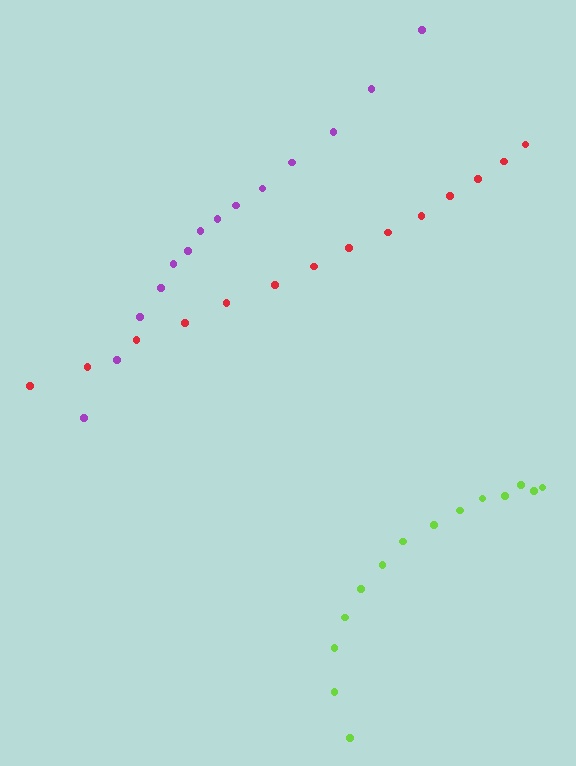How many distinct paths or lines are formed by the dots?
There are 3 distinct paths.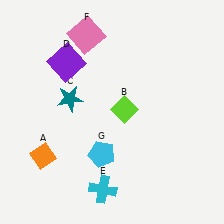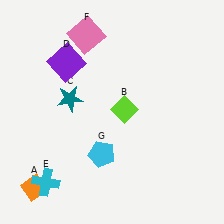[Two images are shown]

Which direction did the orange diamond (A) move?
The orange diamond (A) moved down.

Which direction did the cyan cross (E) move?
The cyan cross (E) moved left.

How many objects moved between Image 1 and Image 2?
2 objects moved between the two images.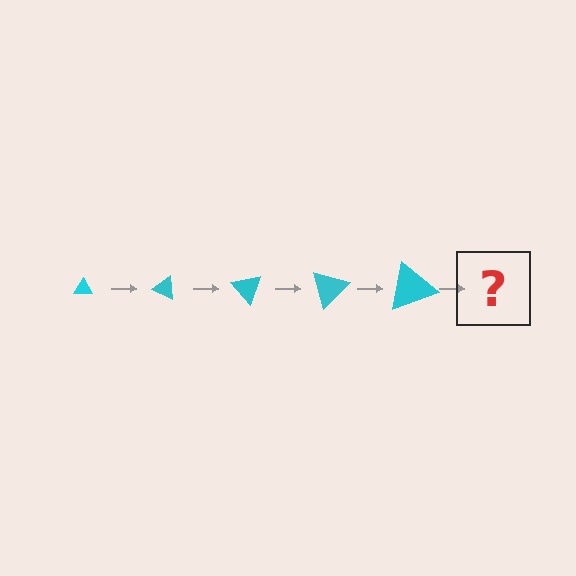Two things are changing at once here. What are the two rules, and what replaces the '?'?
The two rules are that the triangle grows larger each step and it rotates 25 degrees each step. The '?' should be a triangle, larger than the previous one and rotated 125 degrees from the start.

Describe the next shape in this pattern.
It should be a triangle, larger than the previous one and rotated 125 degrees from the start.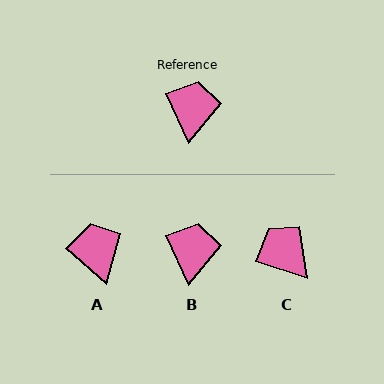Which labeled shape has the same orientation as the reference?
B.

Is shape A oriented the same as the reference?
No, it is off by about 24 degrees.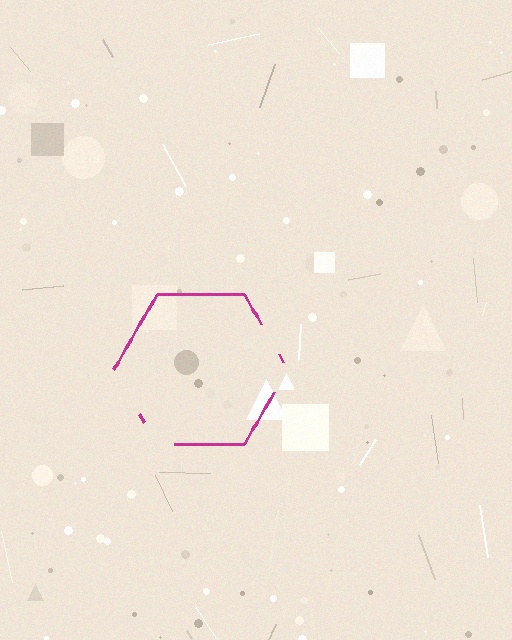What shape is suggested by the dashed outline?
The dashed outline suggests a hexagon.